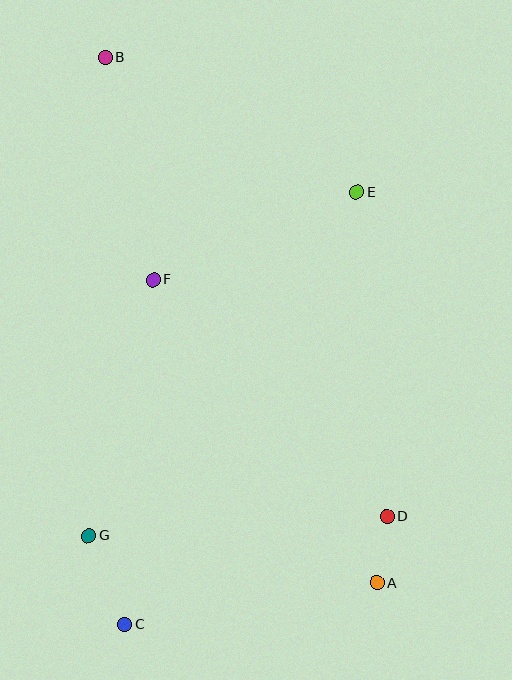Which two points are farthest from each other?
Points A and B are farthest from each other.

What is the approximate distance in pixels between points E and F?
The distance between E and F is approximately 221 pixels.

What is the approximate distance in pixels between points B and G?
The distance between B and G is approximately 479 pixels.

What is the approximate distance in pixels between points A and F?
The distance between A and F is approximately 377 pixels.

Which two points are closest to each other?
Points A and D are closest to each other.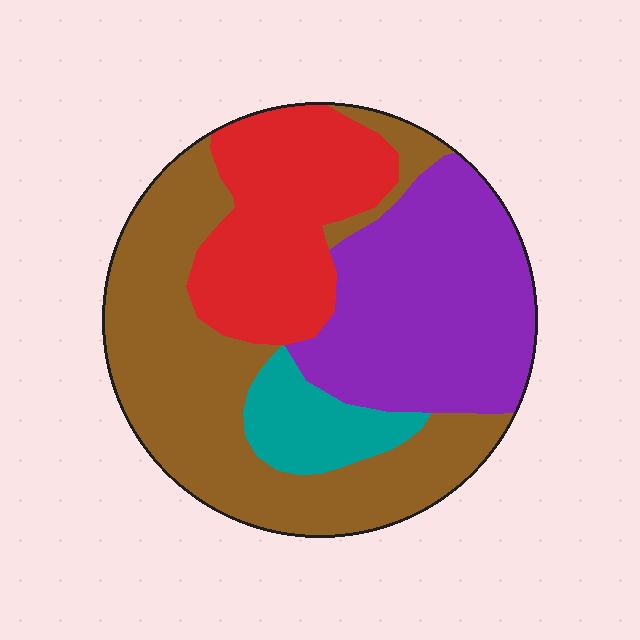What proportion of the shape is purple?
Purple covers about 30% of the shape.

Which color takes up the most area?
Brown, at roughly 40%.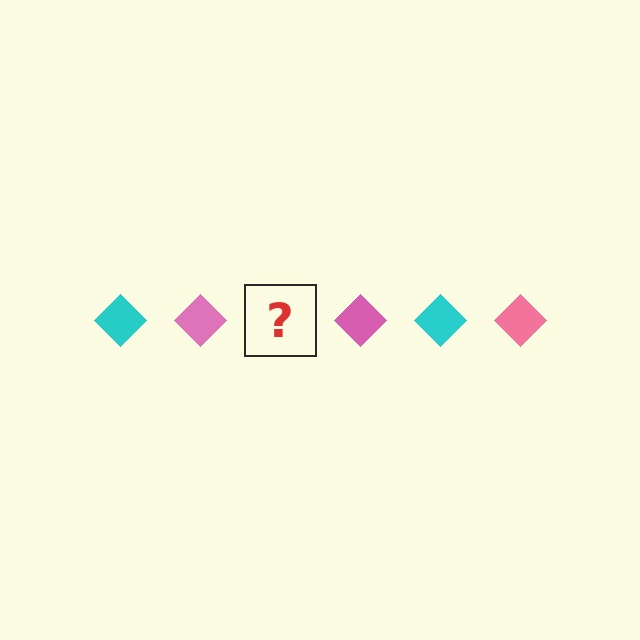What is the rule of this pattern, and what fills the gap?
The rule is that the pattern cycles through cyan, pink diamonds. The gap should be filled with a cyan diamond.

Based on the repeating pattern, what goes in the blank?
The blank should be a cyan diamond.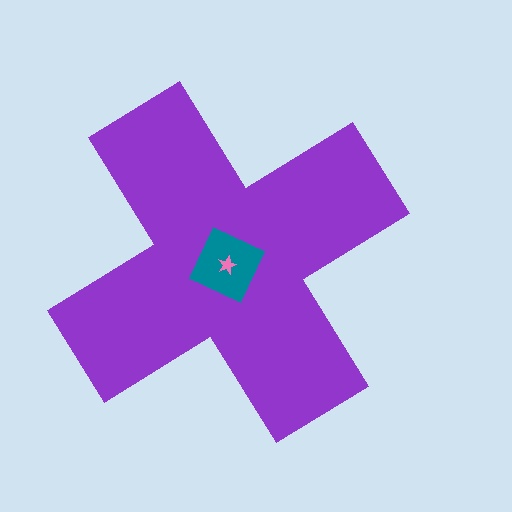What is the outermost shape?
The purple cross.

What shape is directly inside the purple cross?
The teal diamond.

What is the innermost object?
The pink star.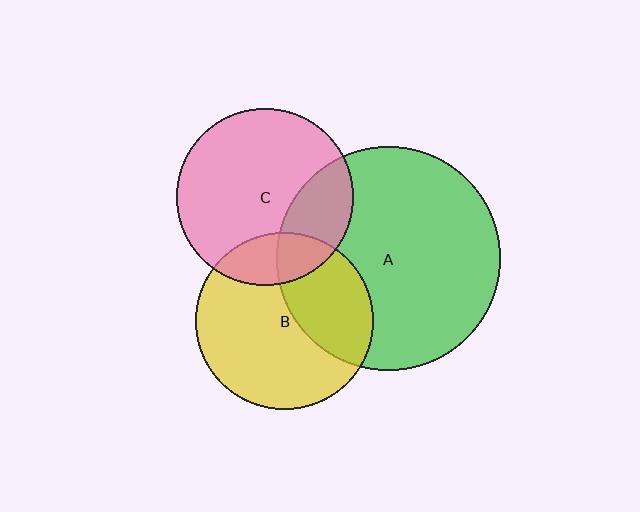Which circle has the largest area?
Circle A (green).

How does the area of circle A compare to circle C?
Approximately 1.6 times.